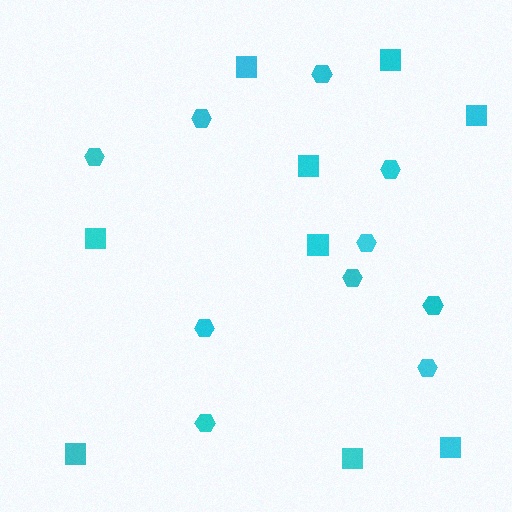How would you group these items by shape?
There are 2 groups: one group of squares (9) and one group of hexagons (10).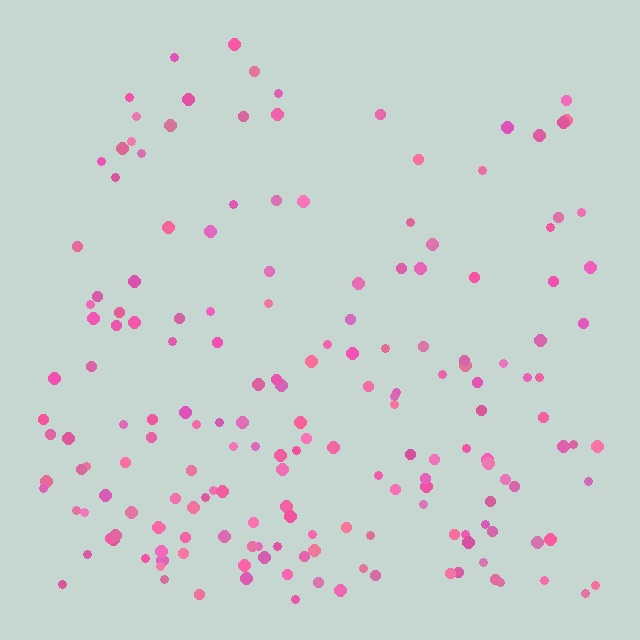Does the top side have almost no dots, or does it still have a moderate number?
Still a moderate number, just noticeably fewer than the bottom.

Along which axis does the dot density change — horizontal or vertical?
Vertical.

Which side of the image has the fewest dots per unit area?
The top.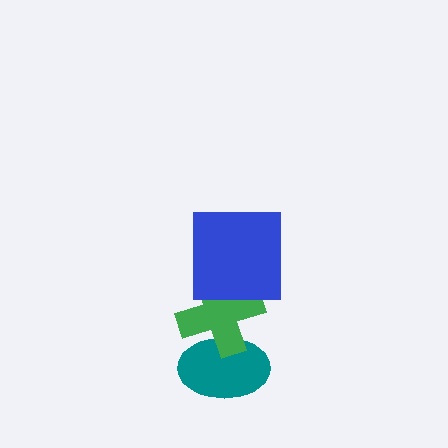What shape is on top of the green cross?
The blue square is on top of the green cross.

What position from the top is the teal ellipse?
The teal ellipse is 3rd from the top.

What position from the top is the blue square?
The blue square is 1st from the top.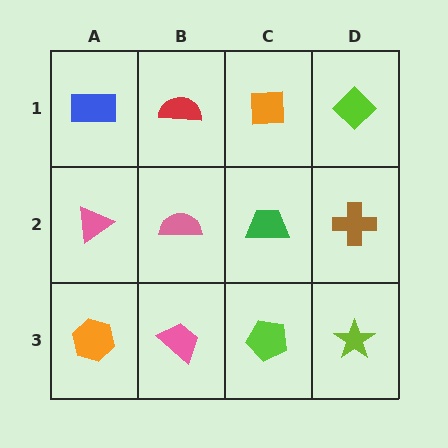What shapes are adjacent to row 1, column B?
A pink semicircle (row 2, column B), a blue rectangle (row 1, column A), an orange square (row 1, column C).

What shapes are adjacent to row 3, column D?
A brown cross (row 2, column D), a lime pentagon (row 3, column C).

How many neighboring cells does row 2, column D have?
3.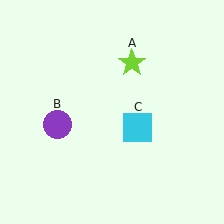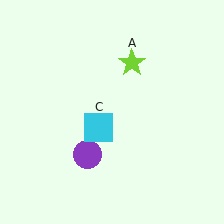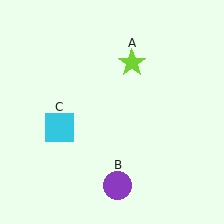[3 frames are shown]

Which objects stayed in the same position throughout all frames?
Lime star (object A) remained stationary.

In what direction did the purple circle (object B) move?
The purple circle (object B) moved down and to the right.